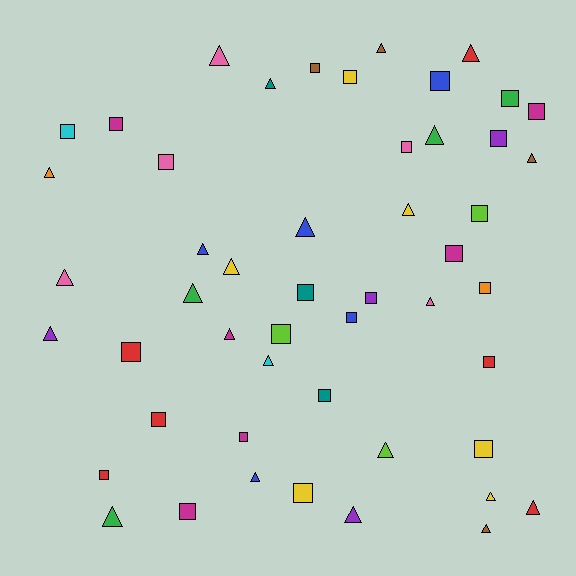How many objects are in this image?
There are 50 objects.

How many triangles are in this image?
There are 24 triangles.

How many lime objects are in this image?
There are 3 lime objects.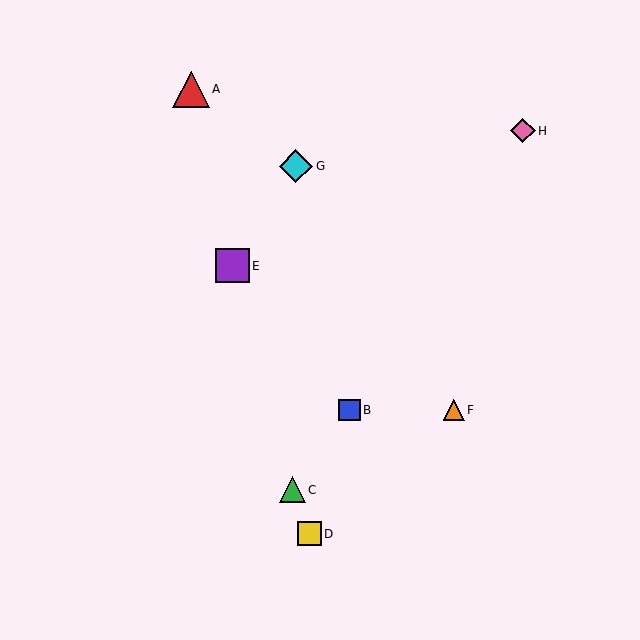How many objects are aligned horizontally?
2 objects (B, F) are aligned horizontally.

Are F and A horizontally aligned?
No, F is at y≈410 and A is at y≈89.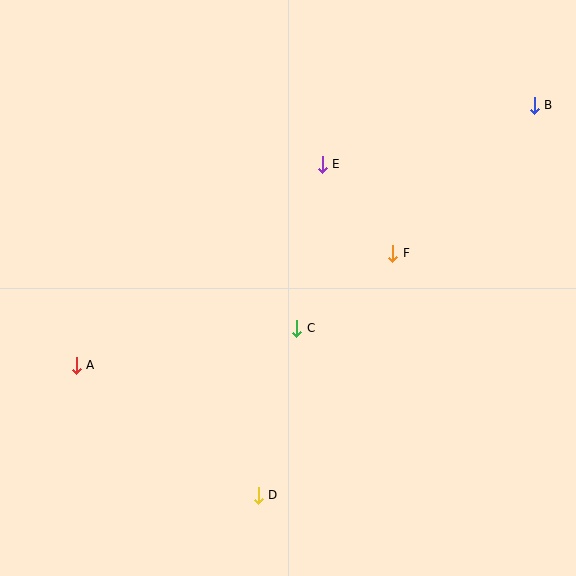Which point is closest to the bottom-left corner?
Point A is closest to the bottom-left corner.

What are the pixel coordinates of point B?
Point B is at (534, 105).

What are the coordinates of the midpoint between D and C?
The midpoint between D and C is at (278, 412).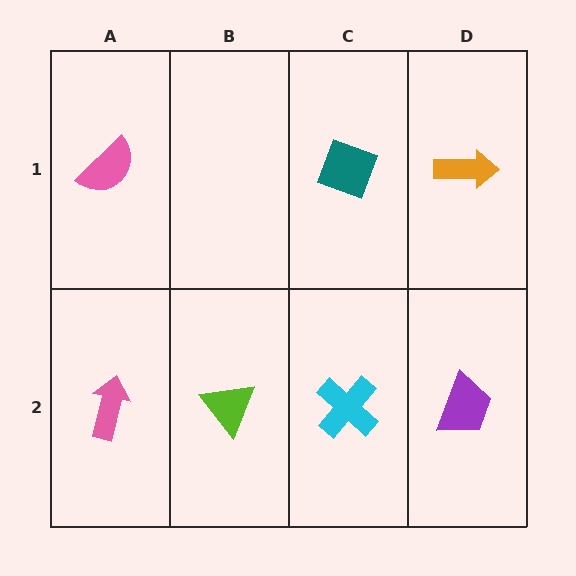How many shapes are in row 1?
3 shapes.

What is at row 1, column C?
A teal diamond.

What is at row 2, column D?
A purple trapezoid.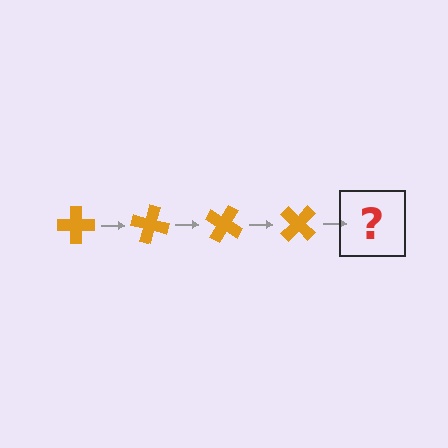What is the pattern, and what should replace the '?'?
The pattern is that the cross rotates 15 degrees each step. The '?' should be an orange cross rotated 60 degrees.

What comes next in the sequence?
The next element should be an orange cross rotated 60 degrees.